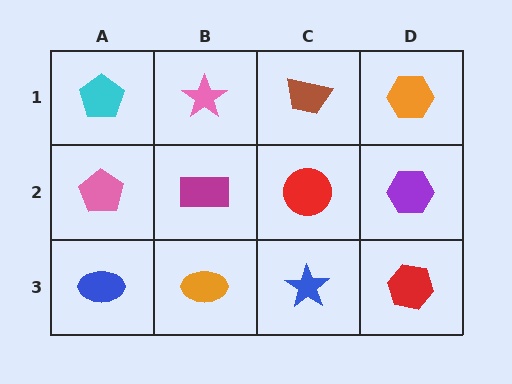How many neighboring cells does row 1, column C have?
3.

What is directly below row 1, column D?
A purple hexagon.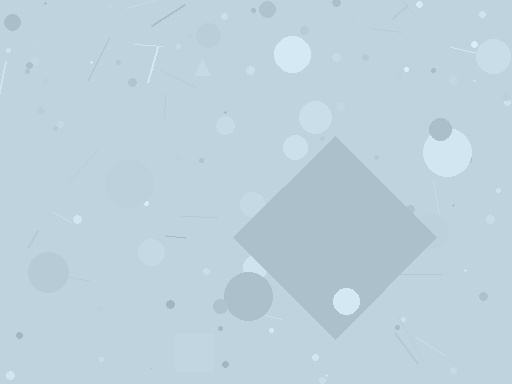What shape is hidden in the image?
A diamond is hidden in the image.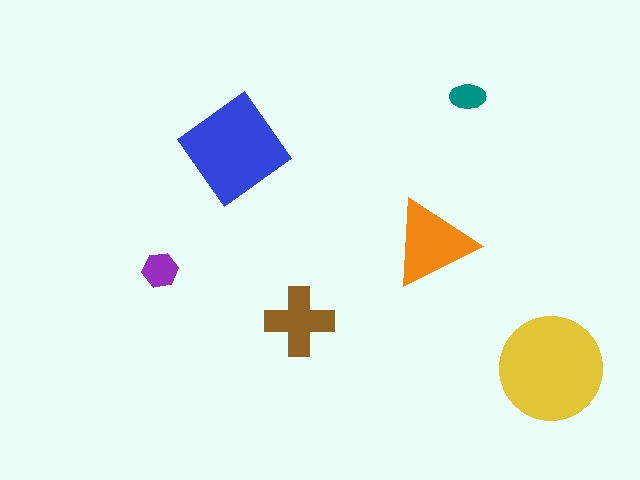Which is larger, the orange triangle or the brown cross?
The orange triangle.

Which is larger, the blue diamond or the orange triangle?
The blue diamond.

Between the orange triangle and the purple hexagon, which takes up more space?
The orange triangle.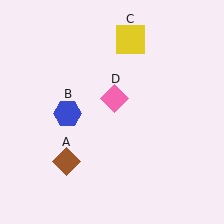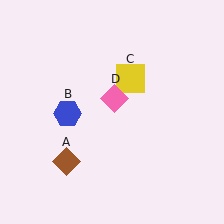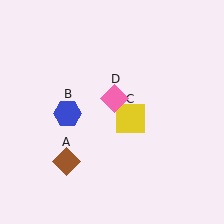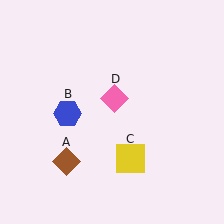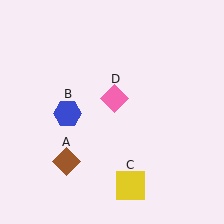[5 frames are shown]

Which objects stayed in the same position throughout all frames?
Brown diamond (object A) and blue hexagon (object B) and pink diamond (object D) remained stationary.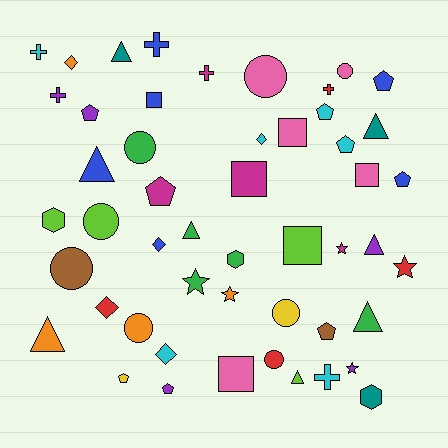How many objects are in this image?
There are 50 objects.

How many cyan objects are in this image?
There are 6 cyan objects.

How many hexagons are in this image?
There are 3 hexagons.